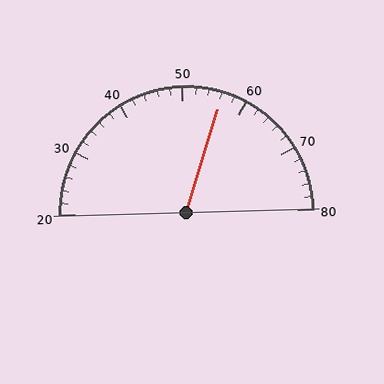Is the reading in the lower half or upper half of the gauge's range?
The reading is in the upper half of the range (20 to 80).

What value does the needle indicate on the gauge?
The needle indicates approximately 56.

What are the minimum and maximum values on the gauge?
The gauge ranges from 20 to 80.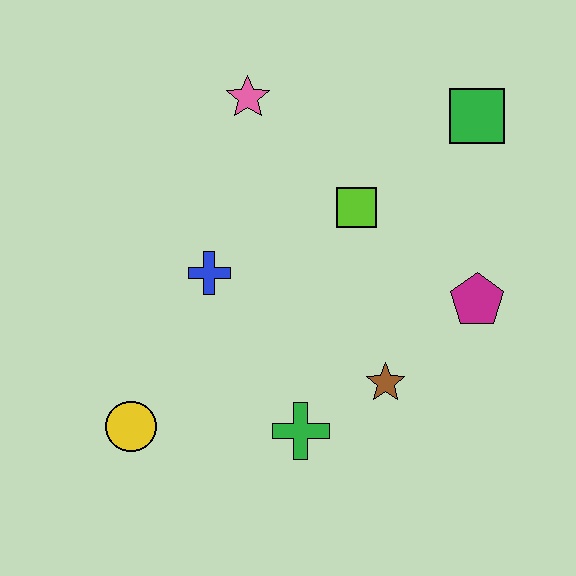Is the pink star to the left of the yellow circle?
No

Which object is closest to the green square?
The lime square is closest to the green square.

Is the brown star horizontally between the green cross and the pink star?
No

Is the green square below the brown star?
No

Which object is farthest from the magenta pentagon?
The yellow circle is farthest from the magenta pentagon.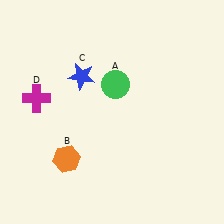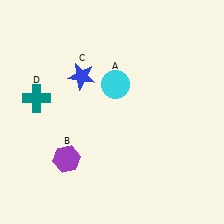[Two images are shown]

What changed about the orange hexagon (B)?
In Image 1, B is orange. In Image 2, it changed to purple.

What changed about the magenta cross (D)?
In Image 1, D is magenta. In Image 2, it changed to teal.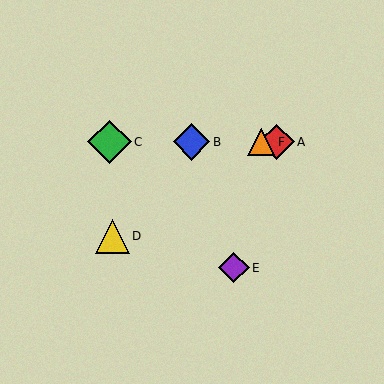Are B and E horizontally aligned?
No, B is at y≈142 and E is at y≈268.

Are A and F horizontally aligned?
Yes, both are at y≈142.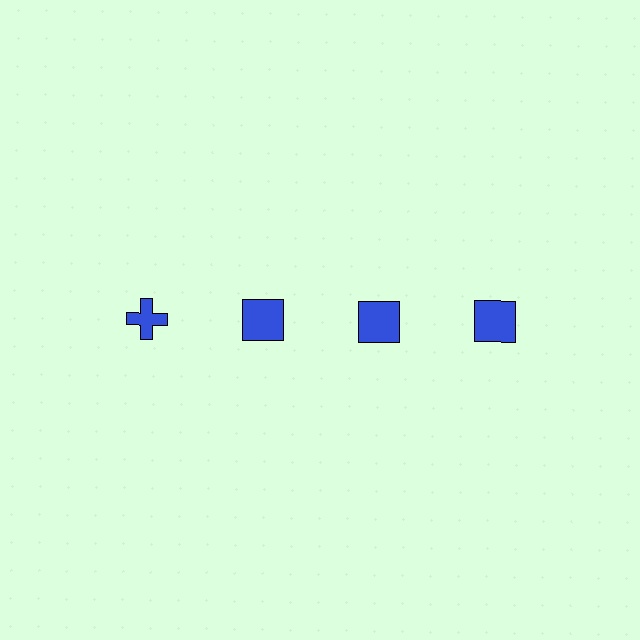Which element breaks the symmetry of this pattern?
The blue cross in the top row, leftmost column breaks the symmetry. All other shapes are blue squares.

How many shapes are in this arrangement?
There are 4 shapes arranged in a grid pattern.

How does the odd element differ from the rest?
It has a different shape: cross instead of square.